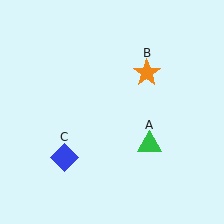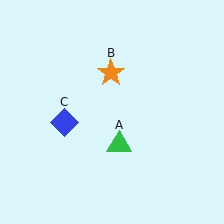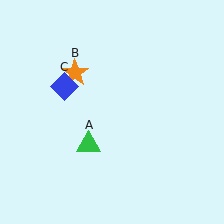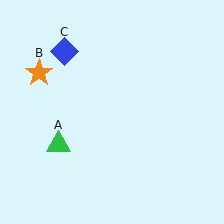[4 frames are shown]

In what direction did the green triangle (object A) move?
The green triangle (object A) moved left.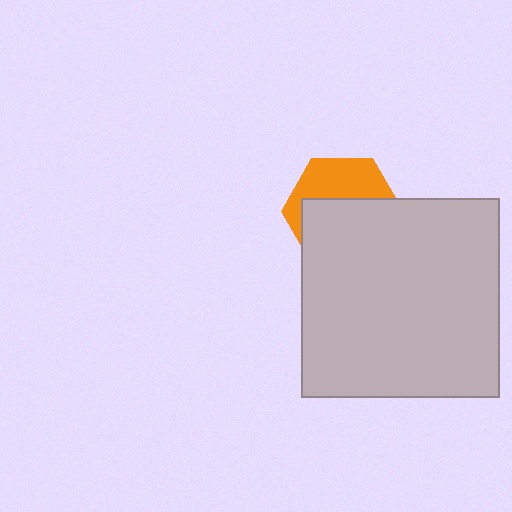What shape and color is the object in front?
The object in front is a light gray square.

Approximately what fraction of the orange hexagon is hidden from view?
Roughly 60% of the orange hexagon is hidden behind the light gray square.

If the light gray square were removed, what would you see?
You would see the complete orange hexagon.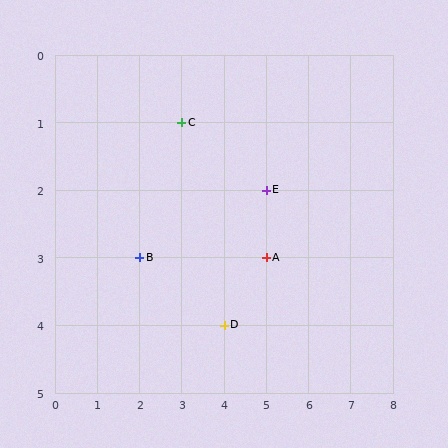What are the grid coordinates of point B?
Point B is at grid coordinates (2, 3).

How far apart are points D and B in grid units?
Points D and B are 2 columns and 1 row apart (about 2.2 grid units diagonally).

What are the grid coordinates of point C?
Point C is at grid coordinates (3, 1).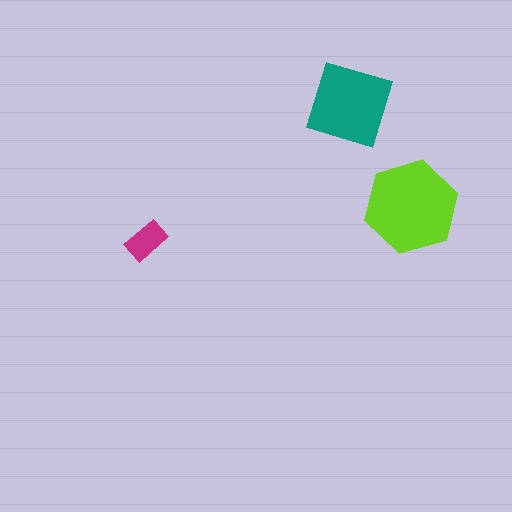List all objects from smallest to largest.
The magenta rectangle, the teal diamond, the lime hexagon.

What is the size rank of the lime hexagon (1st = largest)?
1st.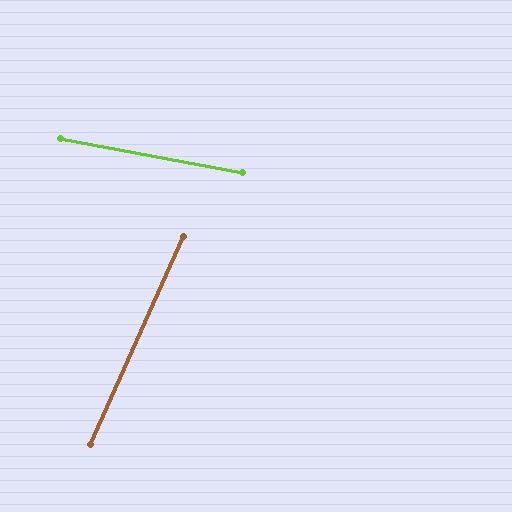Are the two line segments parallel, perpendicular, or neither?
Neither parallel nor perpendicular — they differ by about 76°.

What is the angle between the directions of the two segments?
Approximately 76 degrees.